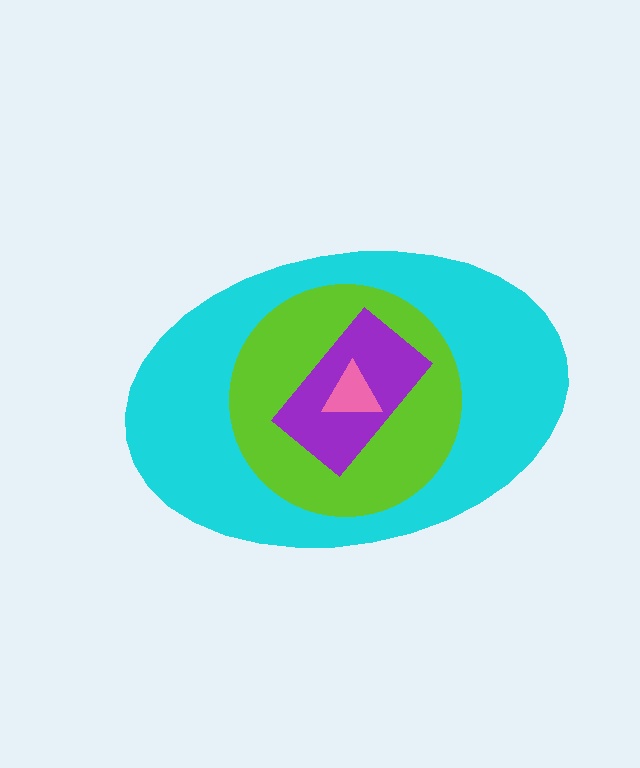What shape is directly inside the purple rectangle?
The pink triangle.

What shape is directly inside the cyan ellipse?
The lime circle.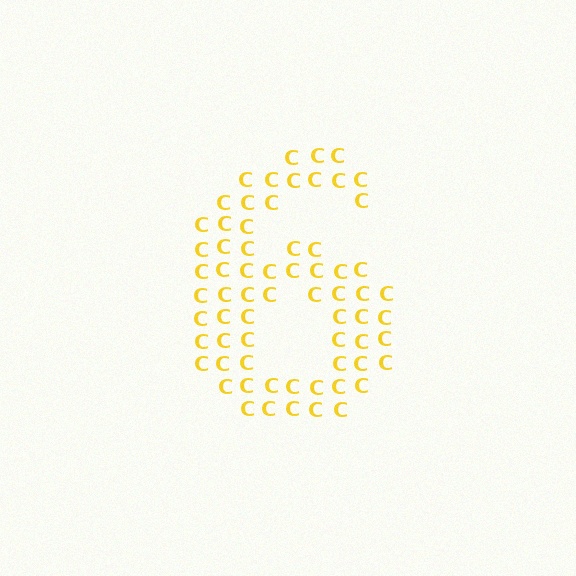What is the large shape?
The large shape is the digit 6.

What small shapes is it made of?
It is made of small letter C's.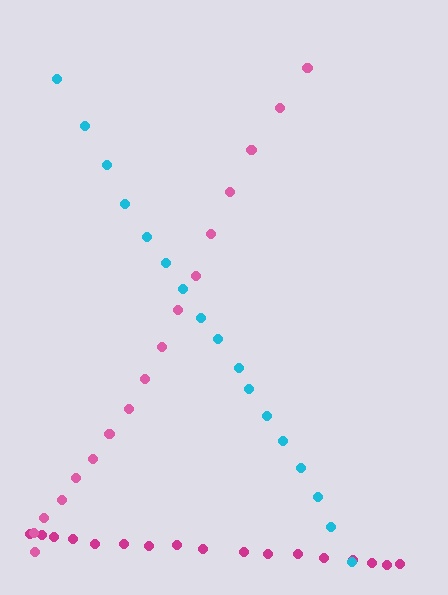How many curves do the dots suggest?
There are 3 distinct paths.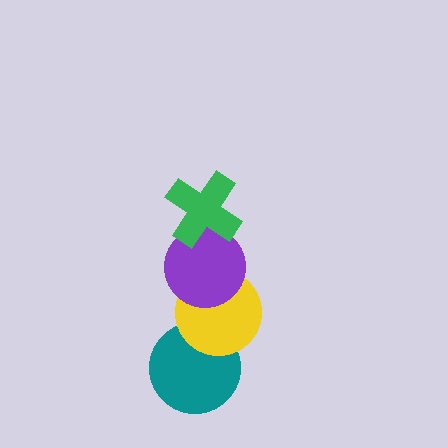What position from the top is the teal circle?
The teal circle is 4th from the top.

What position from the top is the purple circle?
The purple circle is 2nd from the top.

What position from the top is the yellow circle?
The yellow circle is 3rd from the top.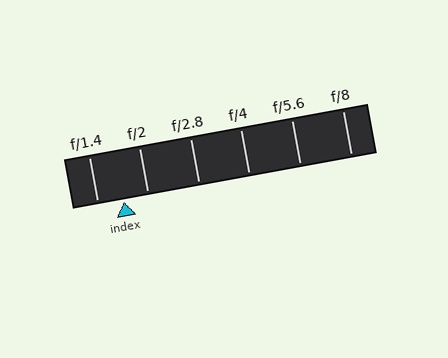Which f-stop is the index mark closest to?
The index mark is closest to f/2.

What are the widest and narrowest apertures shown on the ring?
The widest aperture shown is f/1.4 and the narrowest is f/8.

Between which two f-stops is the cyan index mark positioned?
The index mark is between f/1.4 and f/2.